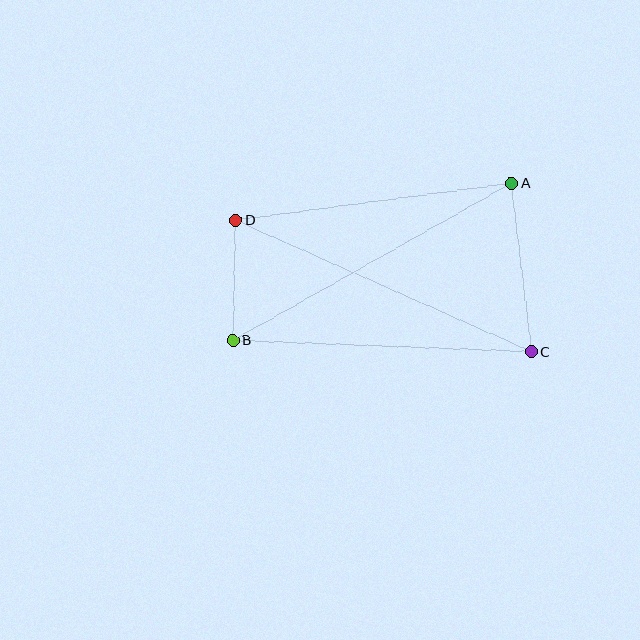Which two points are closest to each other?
Points B and D are closest to each other.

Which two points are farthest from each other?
Points C and D are farthest from each other.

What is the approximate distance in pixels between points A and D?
The distance between A and D is approximately 278 pixels.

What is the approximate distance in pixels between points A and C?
The distance between A and C is approximately 169 pixels.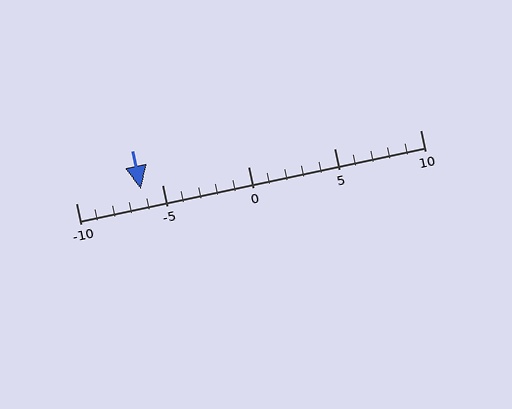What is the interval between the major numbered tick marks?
The major tick marks are spaced 5 units apart.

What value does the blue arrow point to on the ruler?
The blue arrow points to approximately -6.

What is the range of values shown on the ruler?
The ruler shows values from -10 to 10.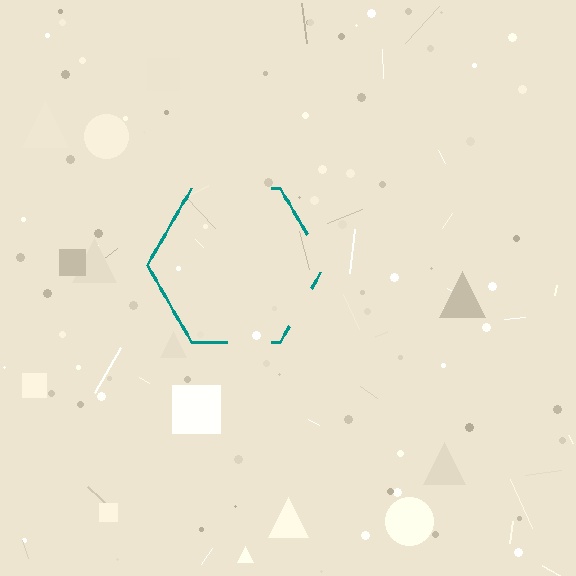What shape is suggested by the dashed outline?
The dashed outline suggests a hexagon.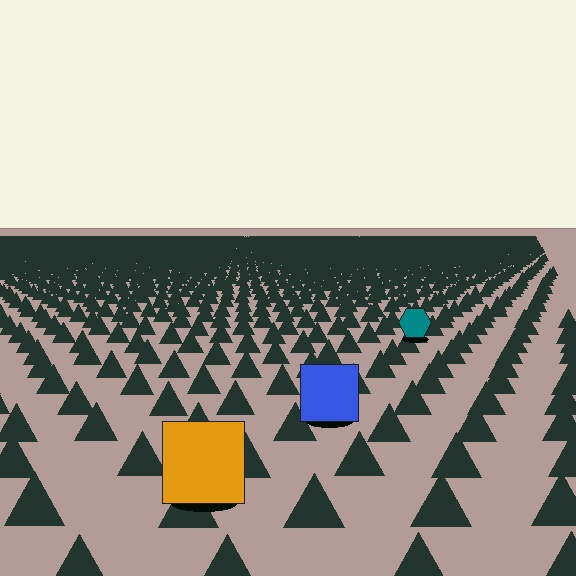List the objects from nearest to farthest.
From nearest to farthest: the orange square, the blue square, the teal hexagon.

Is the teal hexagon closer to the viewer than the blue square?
No. The blue square is closer — you can tell from the texture gradient: the ground texture is coarser near it.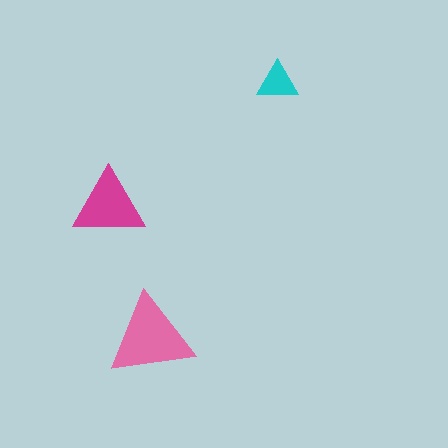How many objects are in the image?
There are 3 objects in the image.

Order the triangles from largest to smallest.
the pink one, the magenta one, the cyan one.